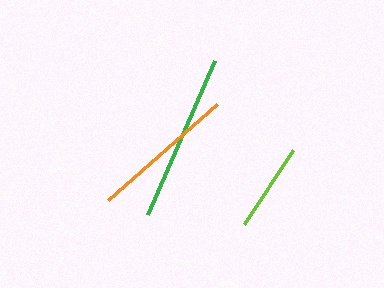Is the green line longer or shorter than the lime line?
The green line is longer than the lime line.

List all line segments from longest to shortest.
From longest to shortest: green, orange, lime.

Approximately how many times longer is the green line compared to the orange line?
The green line is approximately 1.2 times the length of the orange line.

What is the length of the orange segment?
The orange segment is approximately 146 pixels long.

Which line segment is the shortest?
The lime line is the shortest at approximately 90 pixels.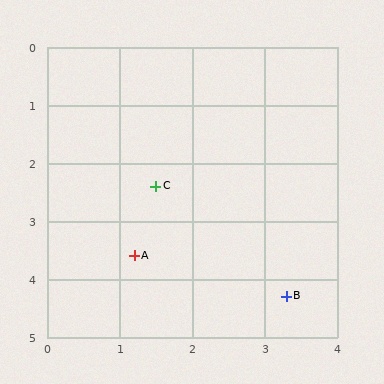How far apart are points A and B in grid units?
Points A and B are about 2.2 grid units apart.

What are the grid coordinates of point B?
Point B is at approximately (3.3, 4.3).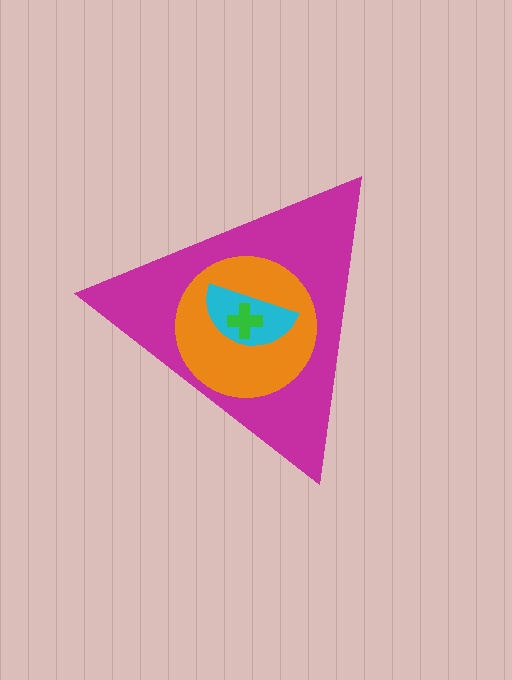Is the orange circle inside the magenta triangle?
Yes.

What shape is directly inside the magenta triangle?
The orange circle.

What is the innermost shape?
The green cross.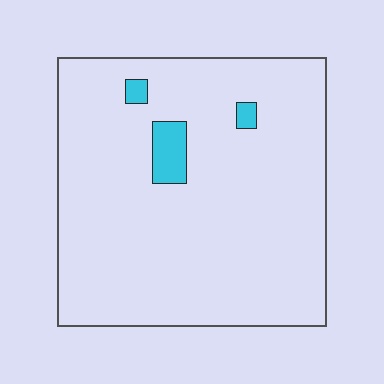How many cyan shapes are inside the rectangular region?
3.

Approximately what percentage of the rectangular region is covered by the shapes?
Approximately 5%.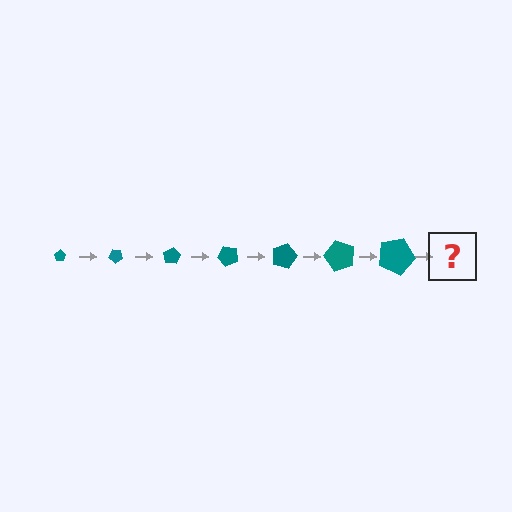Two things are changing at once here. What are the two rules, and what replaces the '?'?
The two rules are that the pentagon grows larger each step and it rotates 40 degrees each step. The '?' should be a pentagon, larger than the previous one and rotated 280 degrees from the start.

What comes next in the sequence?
The next element should be a pentagon, larger than the previous one and rotated 280 degrees from the start.